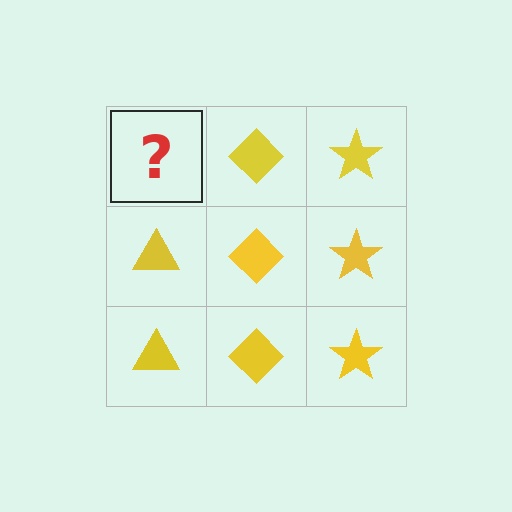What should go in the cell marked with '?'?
The missing cell should contain a yellow triangle.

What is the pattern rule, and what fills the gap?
The rule is that each column has a consistent shape. The gap should be filled with a yellow triangle.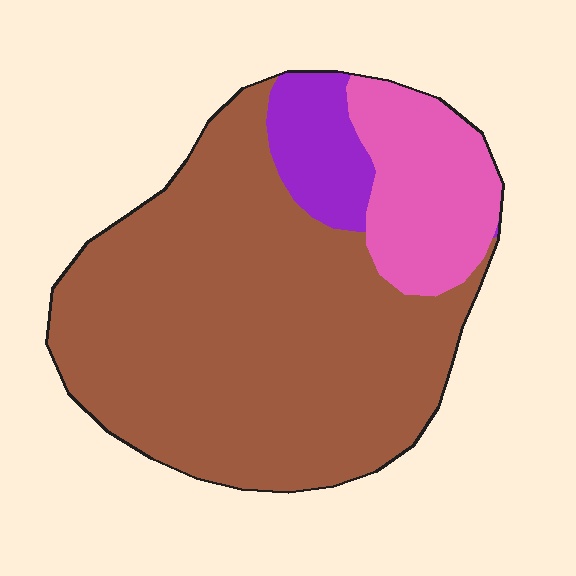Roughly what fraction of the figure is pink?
Pink takes up less than a quarter of the figure.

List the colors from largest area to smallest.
From largest to smallest: brown, pink, purple.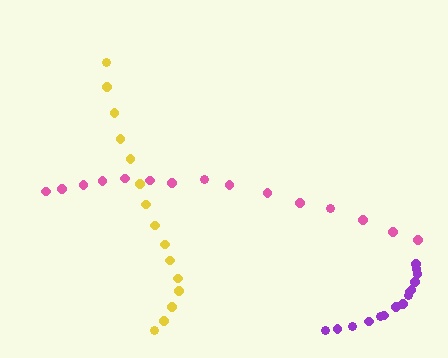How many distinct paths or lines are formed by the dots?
There are 3 distinct paths.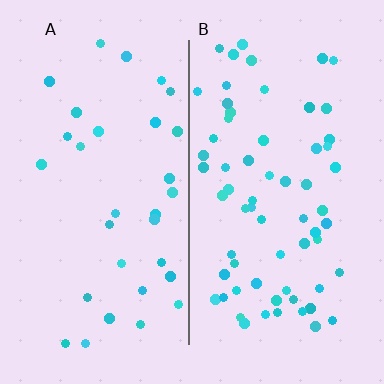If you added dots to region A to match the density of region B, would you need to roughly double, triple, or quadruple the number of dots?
Approximately double.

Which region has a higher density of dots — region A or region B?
B (the right).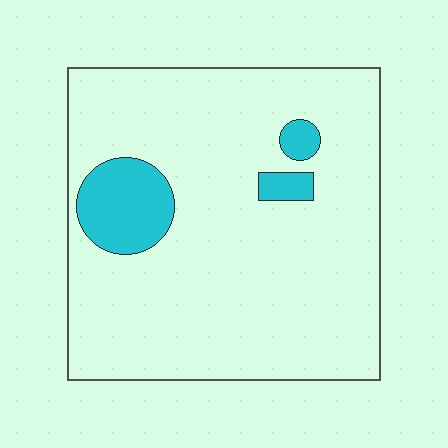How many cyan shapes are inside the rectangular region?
3.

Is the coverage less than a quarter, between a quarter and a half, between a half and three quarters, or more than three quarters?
Less than a quarter.